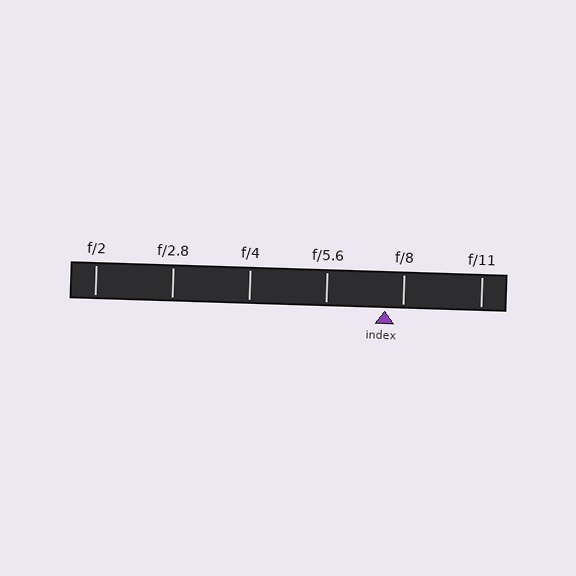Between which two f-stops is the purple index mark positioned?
The index mark is between f/5.6 and f/8.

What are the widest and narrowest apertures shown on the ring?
The widest aperture shown is f/2 and the narrowest is f/11.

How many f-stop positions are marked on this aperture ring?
There are 6 f-stop positions marked.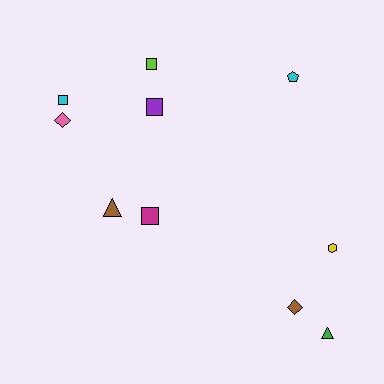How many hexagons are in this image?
There is 1 hexagon.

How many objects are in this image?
There are 10 objects.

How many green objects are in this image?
There is 1 green object.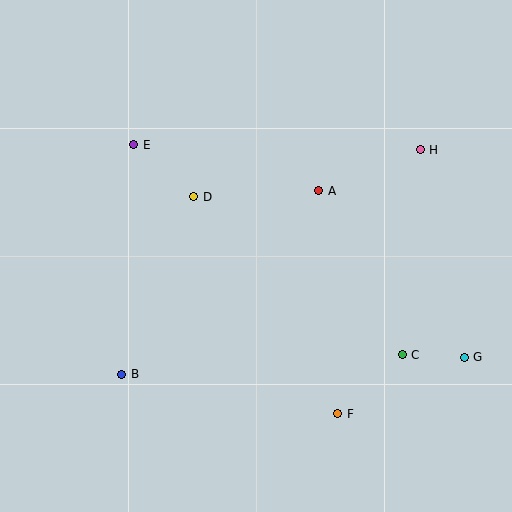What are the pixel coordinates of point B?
Point B is at (122, 374).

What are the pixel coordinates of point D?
Point D is at (194, 197).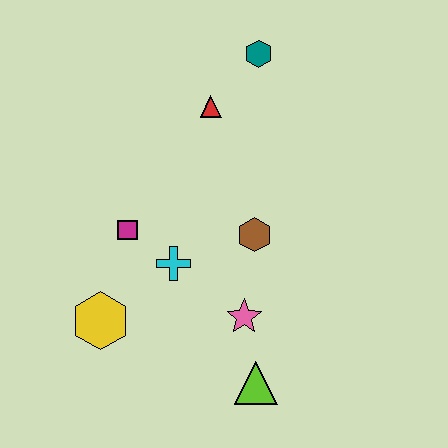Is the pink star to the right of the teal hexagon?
No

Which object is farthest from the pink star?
The teal hexagon is farthest from the pink star.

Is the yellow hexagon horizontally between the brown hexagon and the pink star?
No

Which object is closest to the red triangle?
The teal hexagon is closest to the red triangle.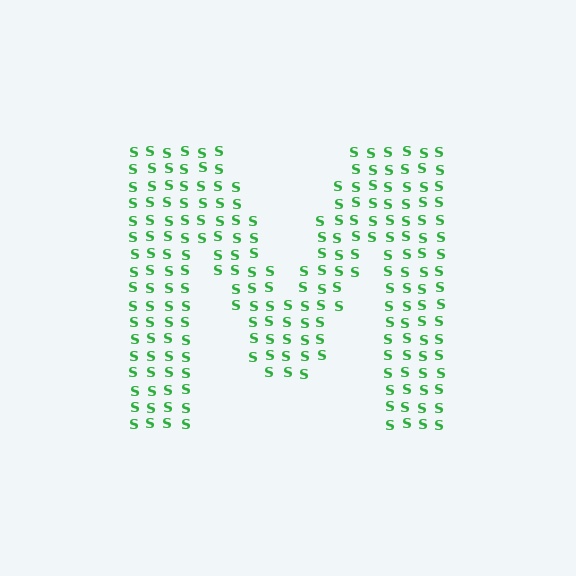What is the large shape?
The large shape is the letter M.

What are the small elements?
The small elements are letter S's.